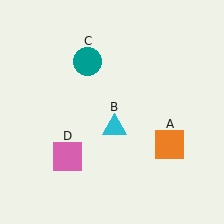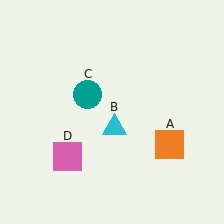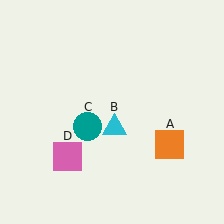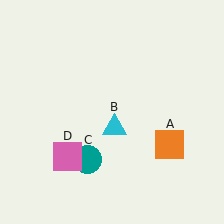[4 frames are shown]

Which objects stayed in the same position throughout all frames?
Orange square (object A) and cyan triangle (object B) and pink square (object D) remained stationary.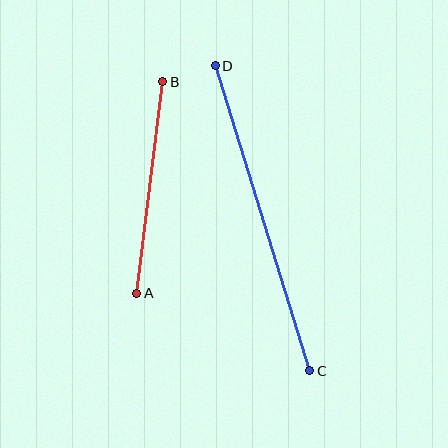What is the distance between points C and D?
The distance is approximately 319 pixels.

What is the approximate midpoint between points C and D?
The midpoint is at approximately (263, 218) pixels.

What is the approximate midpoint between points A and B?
The midpoint is at approximately (150, 187) pixels.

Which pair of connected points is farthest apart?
Points C and D are farthest apart.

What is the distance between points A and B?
The distance is approximately 213 pixels.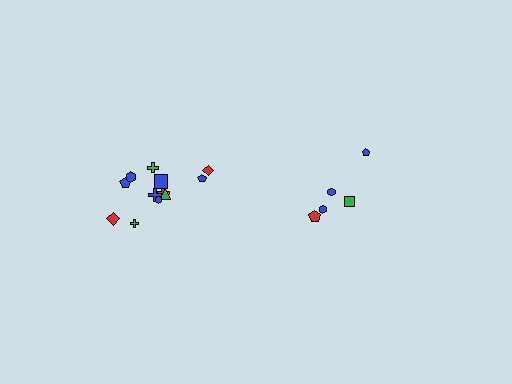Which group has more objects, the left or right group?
The left group.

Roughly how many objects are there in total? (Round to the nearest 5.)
Roughly 15 objects in total.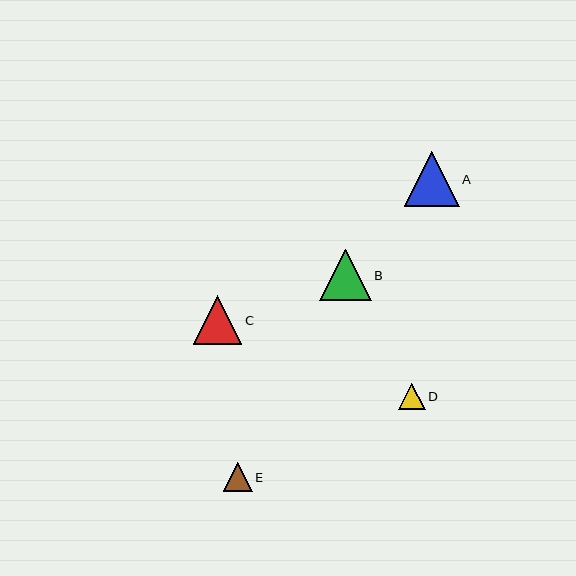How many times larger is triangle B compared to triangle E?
Triangle B is approximately 1.8 times the size of triangle E.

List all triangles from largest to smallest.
From largest to smallest: A, B, C, E, D.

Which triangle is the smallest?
Triangle D is the smallest with a size of approximately 26 pixels.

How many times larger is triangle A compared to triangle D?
Triangle A is approximately 2.1 times the size of triangle D.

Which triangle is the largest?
Triangle A is the largest with a size of approximately 55 pixels.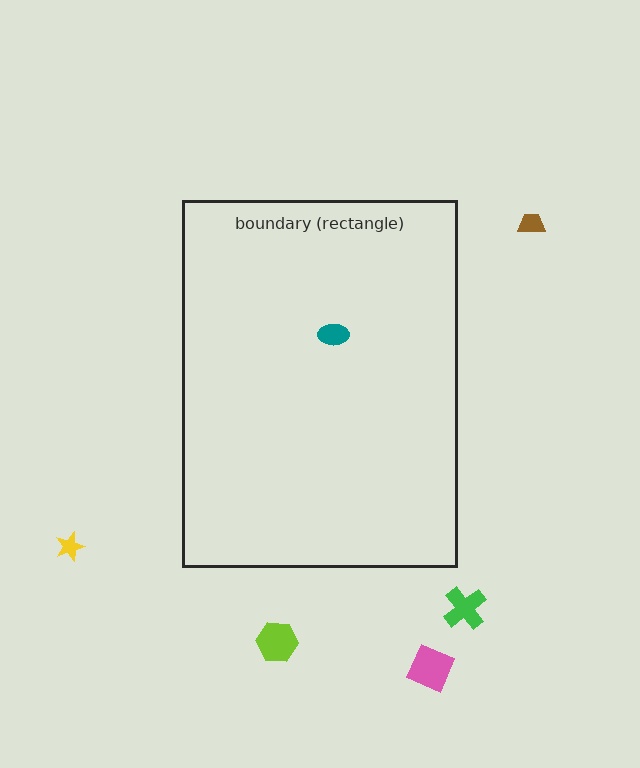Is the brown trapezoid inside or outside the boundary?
Outside.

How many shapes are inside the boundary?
1 inside, 5 outside.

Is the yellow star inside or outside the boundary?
Outside.